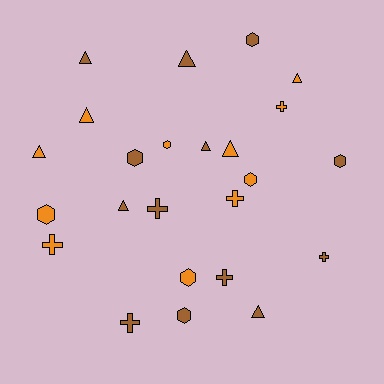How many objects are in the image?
There are 24 objects.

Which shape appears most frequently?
Triangle, with 9 objects.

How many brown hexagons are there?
There are 4 brown hexagons.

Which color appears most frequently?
Brown, with 13 objects.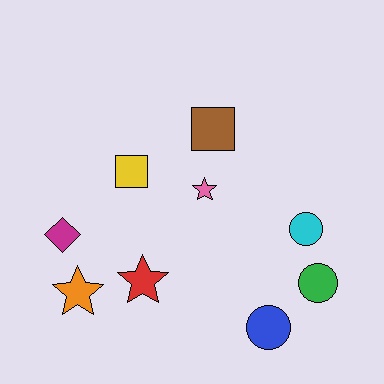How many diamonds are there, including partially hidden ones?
There is 1 diamond.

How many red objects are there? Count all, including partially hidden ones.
There is 1 red object.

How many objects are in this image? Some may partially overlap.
There are 9 objects.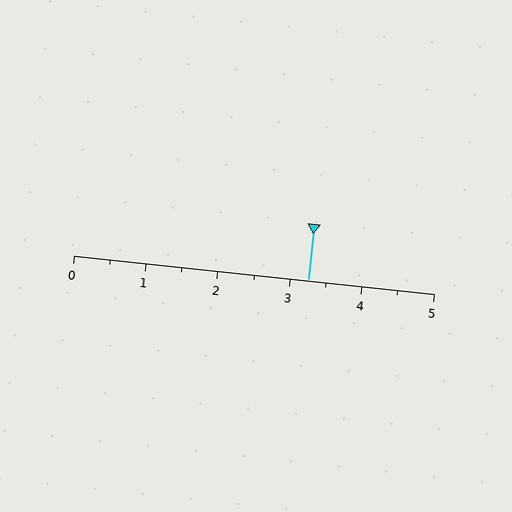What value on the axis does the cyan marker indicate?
The marker indicates approximately 3.2.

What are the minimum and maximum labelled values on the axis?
The axis runs from 0 to 5.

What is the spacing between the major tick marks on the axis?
The major ticks are spaced 1 apart.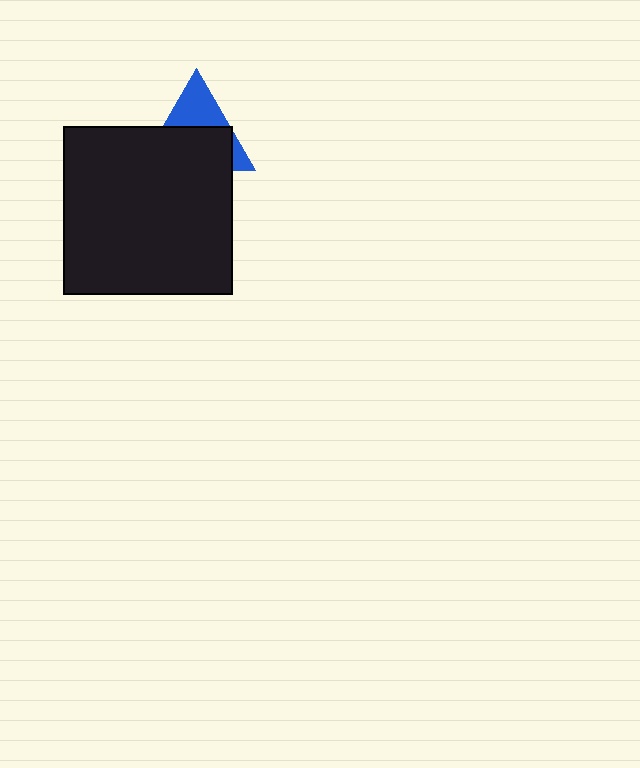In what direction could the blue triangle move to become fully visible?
The blue triangle could move up. That would shift it out from behind the black square entirely.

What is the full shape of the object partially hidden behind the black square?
The partially hidden object is a blue triangle.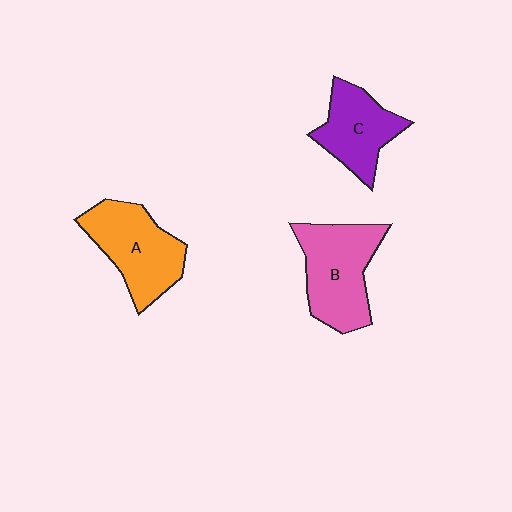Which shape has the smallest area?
Shape C (purple).